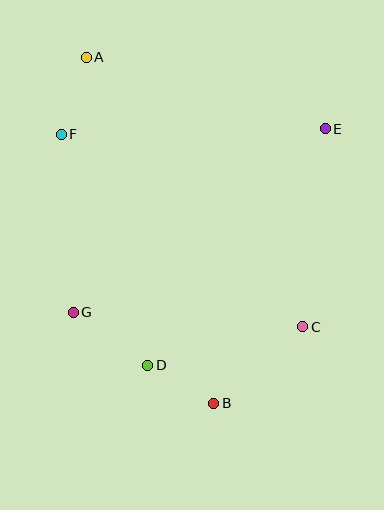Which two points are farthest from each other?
Points A and B are farthest from each other.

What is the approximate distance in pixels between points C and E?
The distance between C and E is approximately 199 pixels.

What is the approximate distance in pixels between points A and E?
The distance between A and E is approximately 250 pixels.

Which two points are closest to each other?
Points B and D are closest to each other.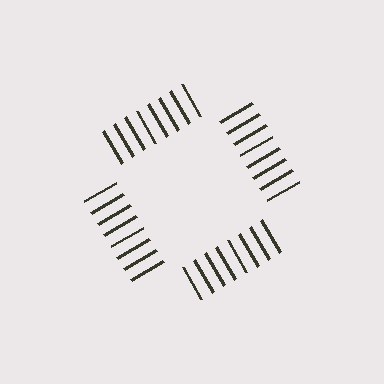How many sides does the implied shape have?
4 sides — the line-ends trace a square.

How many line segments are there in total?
32 — 8 along each of the 4 edges.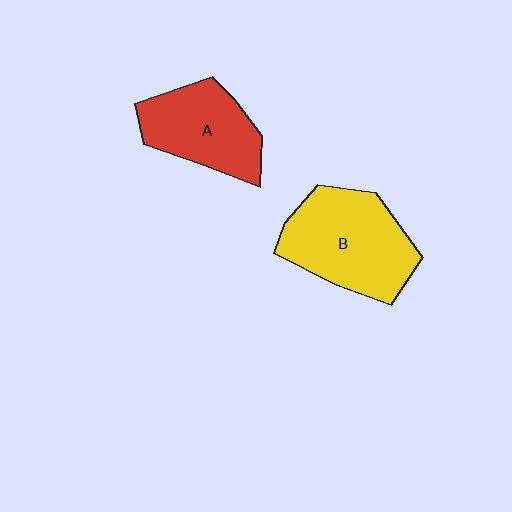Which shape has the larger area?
Shape B (yellow).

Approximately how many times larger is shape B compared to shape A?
Approximately 1.3 times.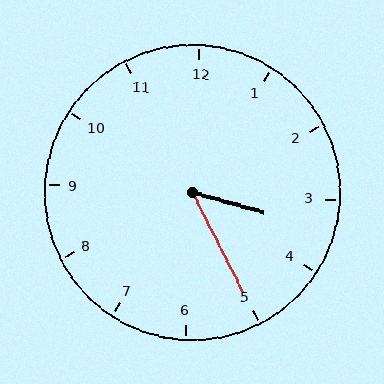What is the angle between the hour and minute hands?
Approximately 48 degrees.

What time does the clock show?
3:25.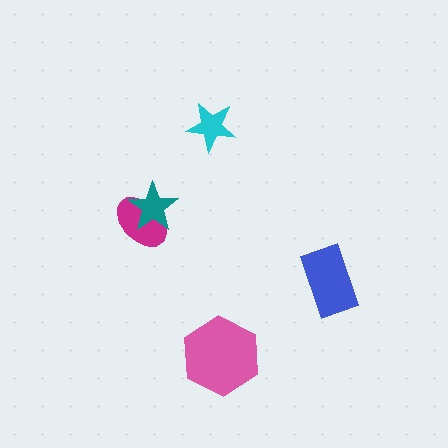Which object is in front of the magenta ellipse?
The teal star is in front of the magenta ellipse.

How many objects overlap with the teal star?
1 object overlaps with the teal star.